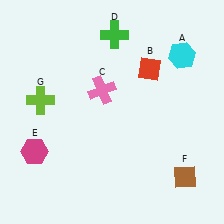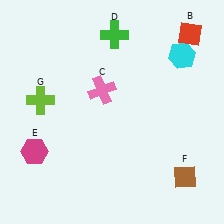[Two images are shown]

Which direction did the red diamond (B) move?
The red diamond (B) moved right.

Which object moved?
The red diamond (B) moved right.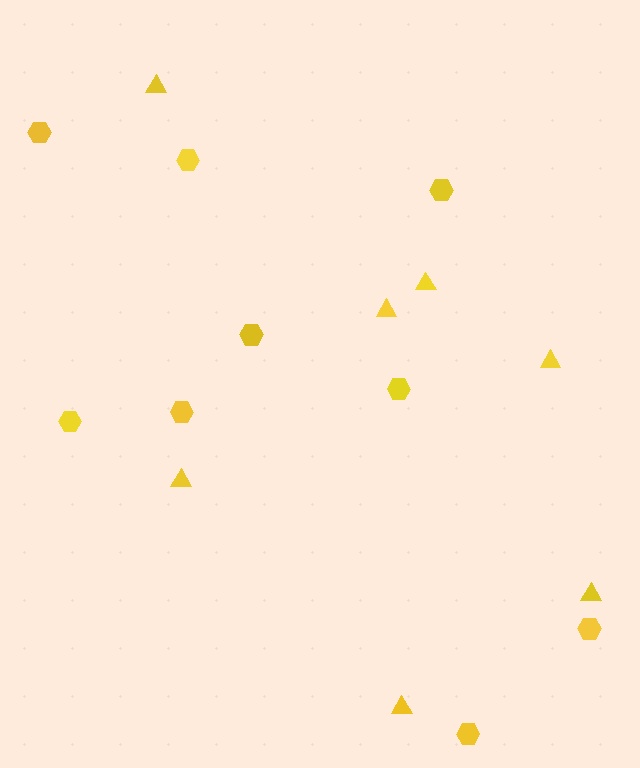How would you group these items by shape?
There are 2 groups: one group of triangles (7) and one group of hexagons (9).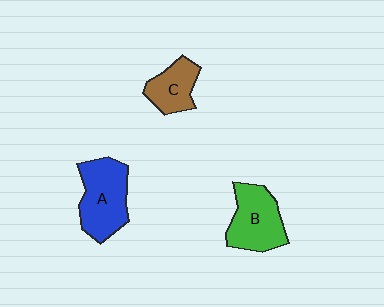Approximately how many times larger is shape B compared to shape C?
Approximately 1.5 times.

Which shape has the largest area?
Shape A (blue).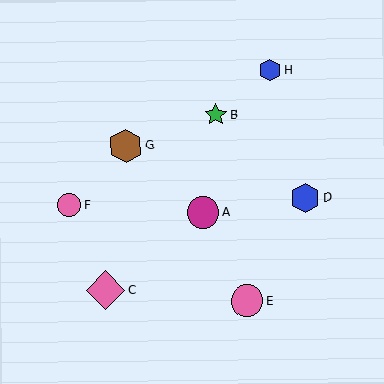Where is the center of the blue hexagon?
The center of the blue hexagon is at (305, 198).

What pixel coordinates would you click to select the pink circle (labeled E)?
Click at (247, 301) to select the pink circle E.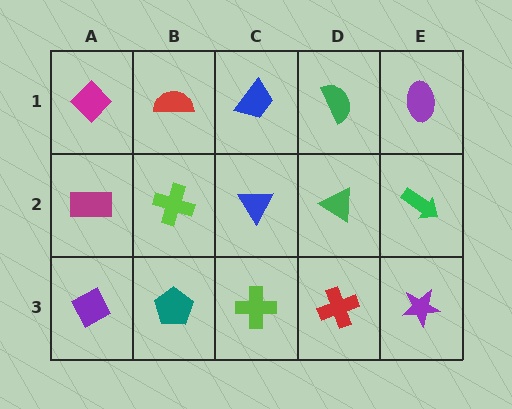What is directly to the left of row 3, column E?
A red cross.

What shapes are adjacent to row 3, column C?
A blue triangle (row 2, column C), a teal pentagon (row 3, column B), a red cross (row 3, column D).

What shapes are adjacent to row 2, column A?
A magenta diamond (row 1, column A), a purple diamond (row 3, column A), a lime cross (row 2, column B).